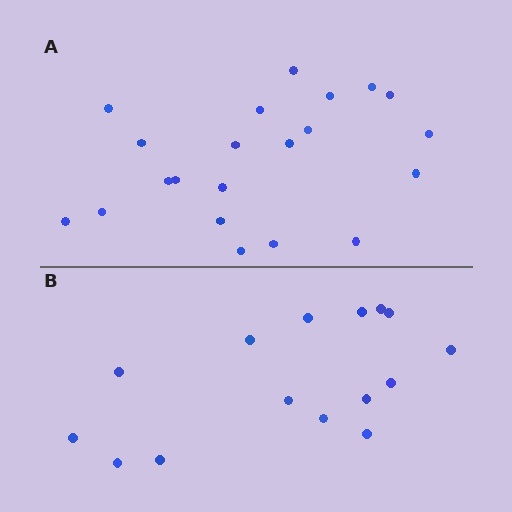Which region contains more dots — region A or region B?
Region A (the top region) has more dots.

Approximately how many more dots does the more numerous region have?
Region A has about 6 more dots than region B.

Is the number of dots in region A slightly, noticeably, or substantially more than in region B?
Region A has noticeably more, but not dramatically so. The ratio is roughly 1.4 to 1.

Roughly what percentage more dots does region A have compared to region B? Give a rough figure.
About 40% more.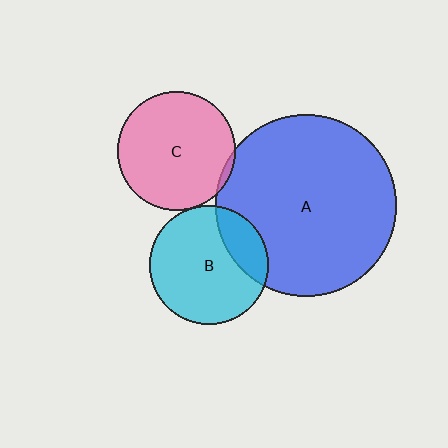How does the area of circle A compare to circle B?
Approximately 2.3 times.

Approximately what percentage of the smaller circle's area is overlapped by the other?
Approximately 20%.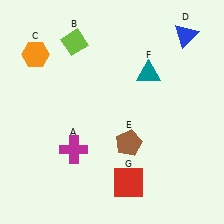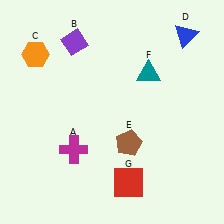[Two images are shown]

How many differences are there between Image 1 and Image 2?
There is 1 difference between the two images.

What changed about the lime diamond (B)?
In Image 1, B is lime. In Image 2, it changed to purple.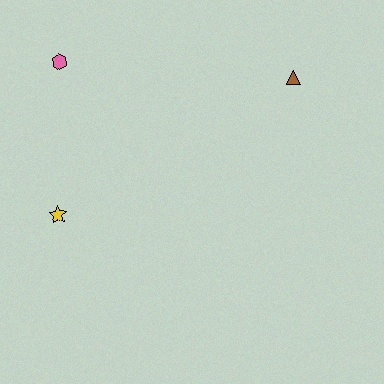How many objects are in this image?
There are 3 objects.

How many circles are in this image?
There are no circles.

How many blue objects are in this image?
There are no blue objects.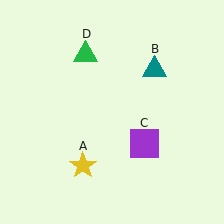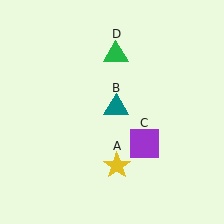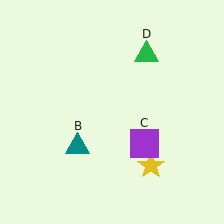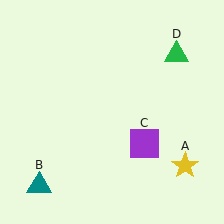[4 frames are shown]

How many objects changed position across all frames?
3 objects changed position: yellow star (object A), teal triangle (object B), green triangle (object D).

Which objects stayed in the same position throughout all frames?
Purple square (object C) remained stationary.